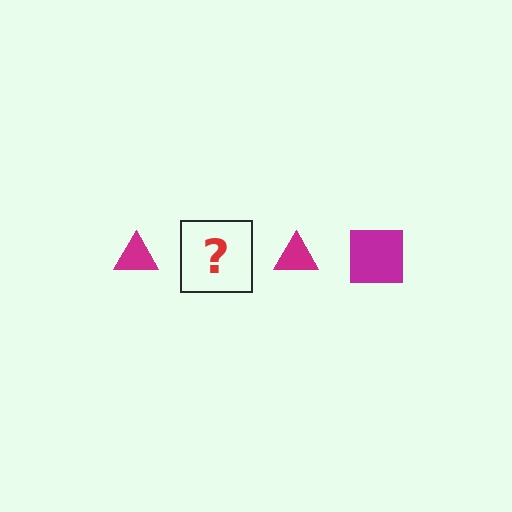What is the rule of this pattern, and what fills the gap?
The rule is that the pattern cycles through triangle, square shapes in magenta. The gap should be filled with a magenta square.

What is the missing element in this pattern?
The missing element is a magenta square.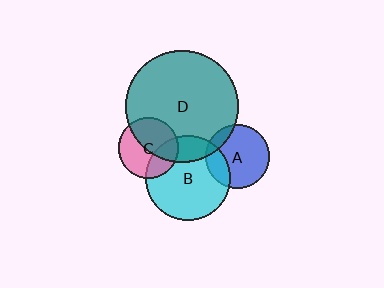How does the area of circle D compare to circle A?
Approximately 3.1 times.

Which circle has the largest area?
Circle D (teal).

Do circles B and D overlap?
Yes.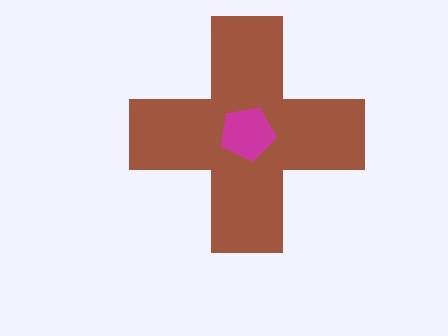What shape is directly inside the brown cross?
The magenta pentagon.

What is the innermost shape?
The magenta pentagon.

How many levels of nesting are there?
2.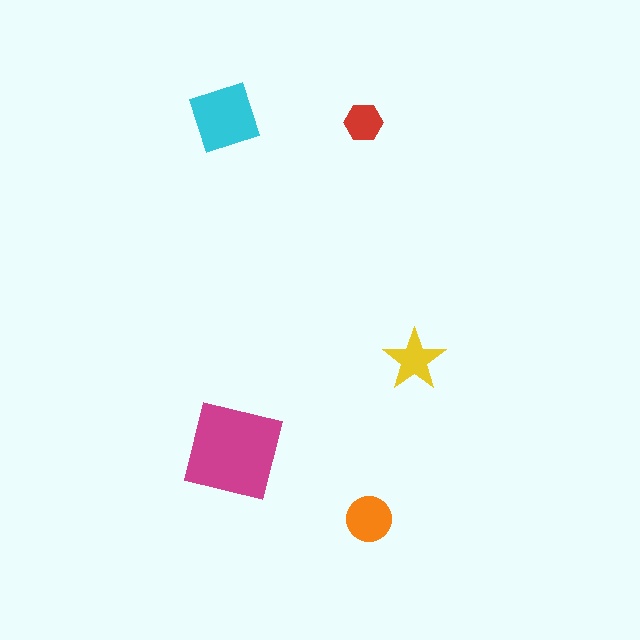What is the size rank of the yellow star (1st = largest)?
4th.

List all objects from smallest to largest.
The red hexagon, the yellow star, the orange circle, the cyan diamond, the magenta square.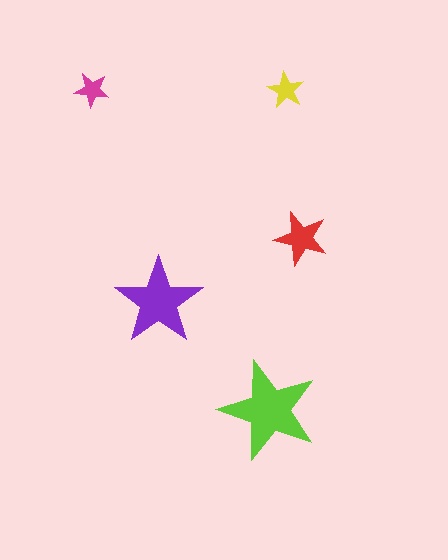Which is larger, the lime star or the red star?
The lime one.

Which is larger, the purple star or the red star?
The purple one.